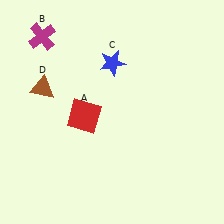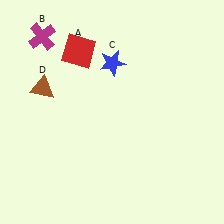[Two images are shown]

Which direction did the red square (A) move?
The red square (A) moved up.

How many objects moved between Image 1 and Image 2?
1 object moved between the two images.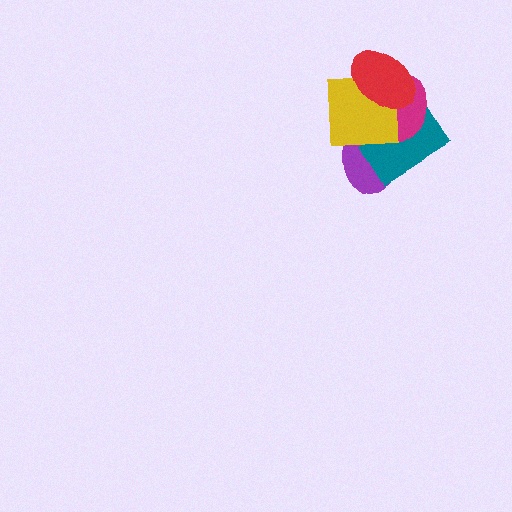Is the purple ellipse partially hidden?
Yes, it is partially covered by another shape.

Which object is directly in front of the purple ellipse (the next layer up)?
The teal rectangle is directly in front of the purple ellipse.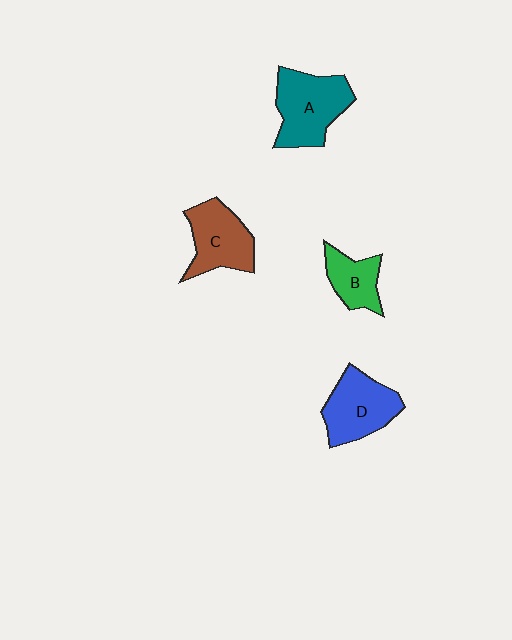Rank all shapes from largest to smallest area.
From largest to smallest: A (teal), D (blue), C (brown), B (green).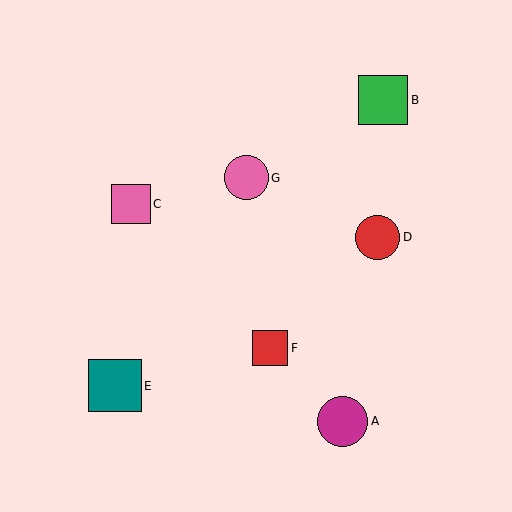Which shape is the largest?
The teal square (labeled E) is the largest.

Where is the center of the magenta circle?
The center of the magenta circle is at (343, 421).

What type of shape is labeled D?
Shape D is a red circle.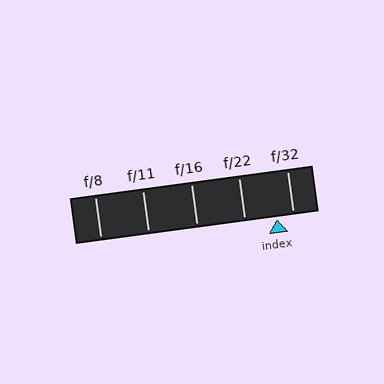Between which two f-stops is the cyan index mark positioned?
The index mark is between f/22 and f/32.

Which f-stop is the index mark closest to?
The index mark is closest to f/32.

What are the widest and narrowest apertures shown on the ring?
The widest aperture shown is f/8 and the narrowest is f/32.